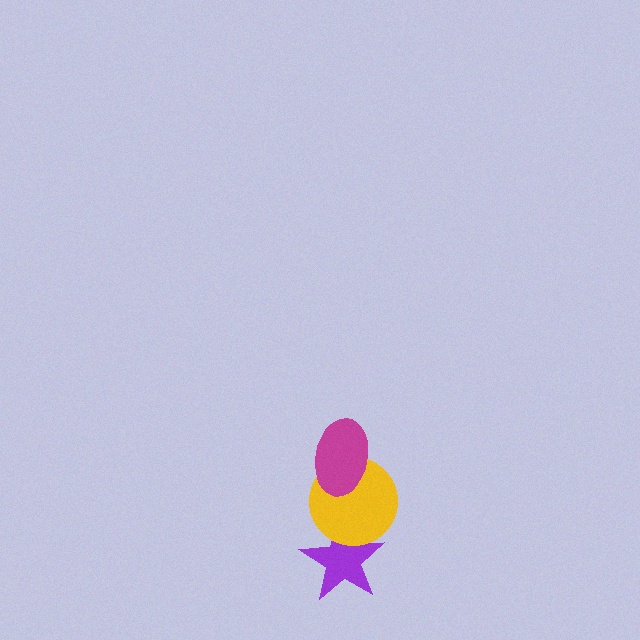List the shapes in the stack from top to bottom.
From top to bottom: the magenta ellipse, the yellow circle, the purple star.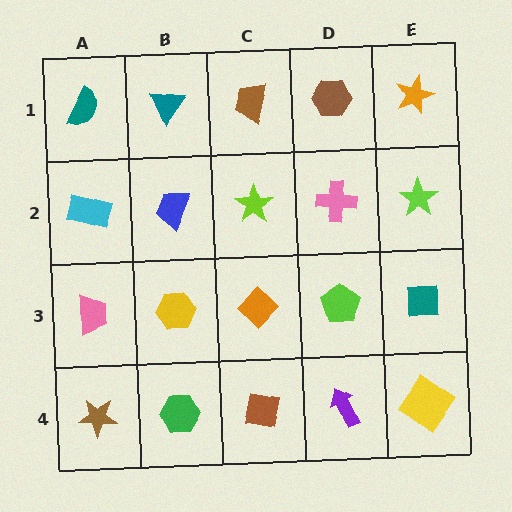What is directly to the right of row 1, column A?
A teal triangle.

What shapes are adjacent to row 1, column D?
A pink cross (row 2, column D), a brown trapezoid (row 1, column C), an orange star (row 1, column E).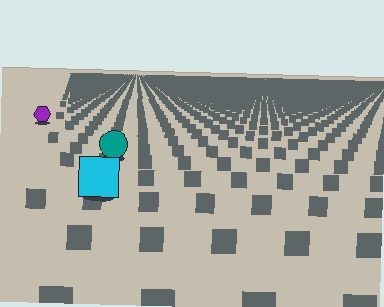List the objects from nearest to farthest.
From nearest to farthest: the cyan square, the teal circle, the purple hexagon.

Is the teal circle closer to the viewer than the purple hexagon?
Yes. The teal circle is closer — you can tell from the texture gradient: the ground texture is coarser near it.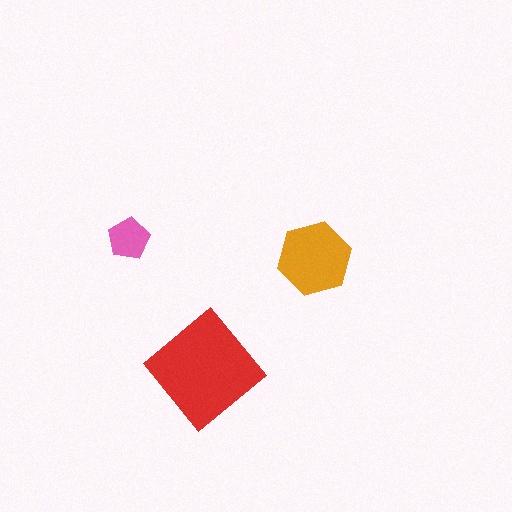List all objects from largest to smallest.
The red diamond, the orange hexagon, the pink pentagon.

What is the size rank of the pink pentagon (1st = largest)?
3rd.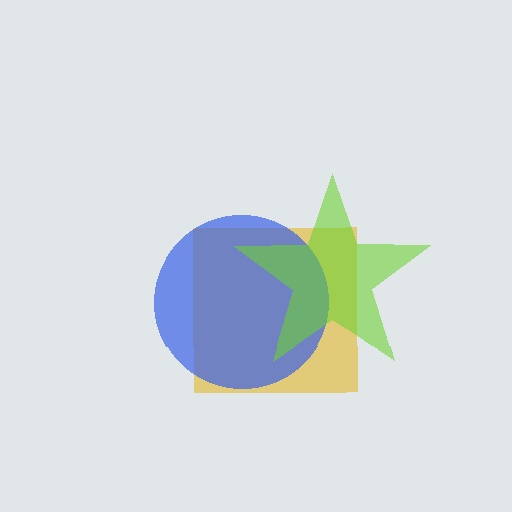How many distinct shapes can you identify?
There are 3 distinct shapes: a yellow square, a blue circle, a lime star.